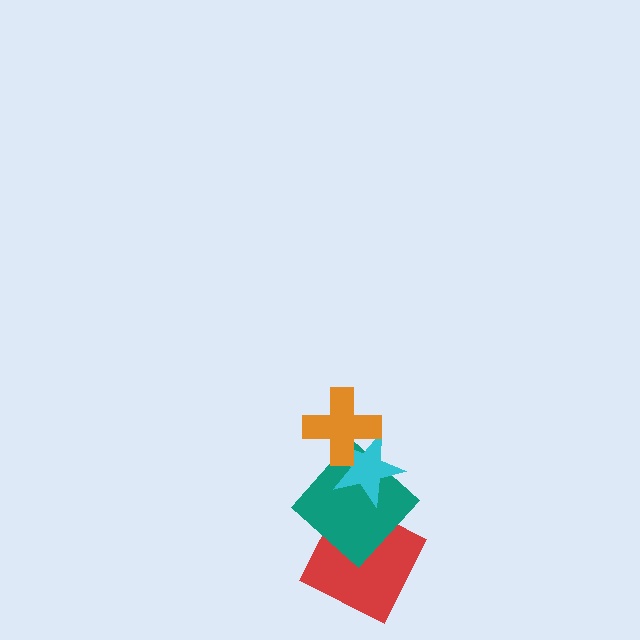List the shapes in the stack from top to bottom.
From top to bottom: the orange cross, the cyan star, the teal diamond, the red square.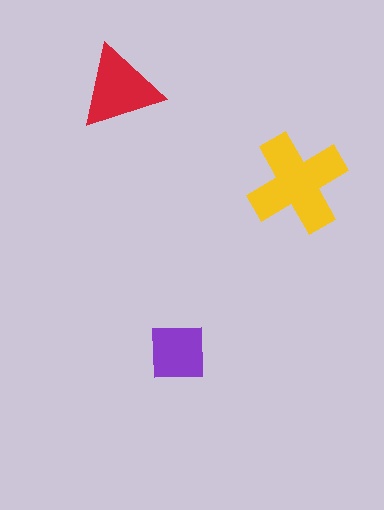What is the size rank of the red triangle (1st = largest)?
2nd.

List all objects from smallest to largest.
The purple square, the red triangle, the yellow cross.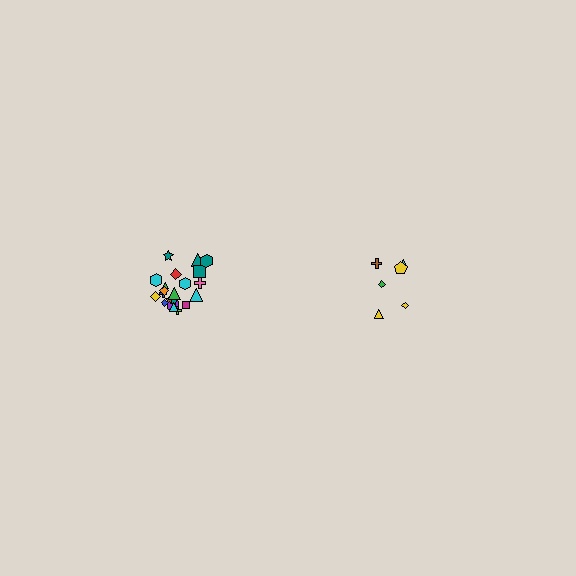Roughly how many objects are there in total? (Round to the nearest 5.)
Roughly 30 objects in total.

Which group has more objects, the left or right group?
The left group.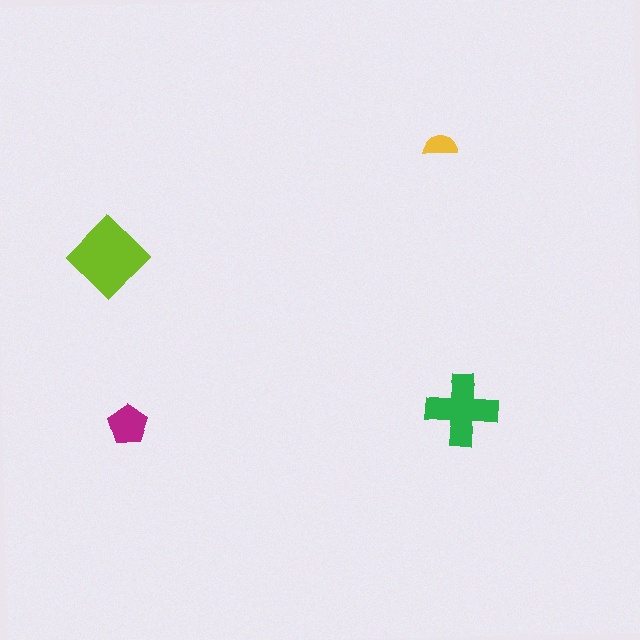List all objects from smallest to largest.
The yellow semicircle, the magenta pentagon, the green cross, the lime diamond.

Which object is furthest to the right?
The green cross is rightmost.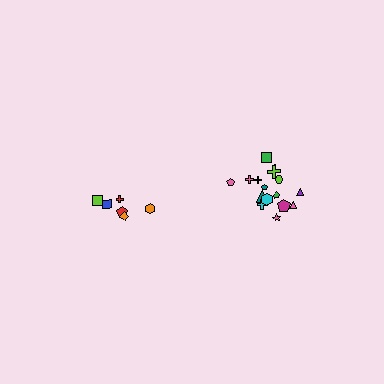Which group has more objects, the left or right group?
The right group.